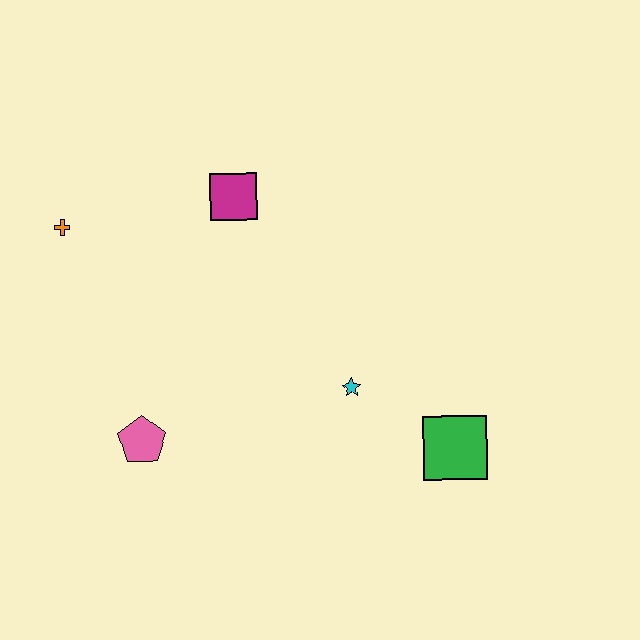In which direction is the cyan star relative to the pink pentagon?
The cyan star is to the right of the pink pentagon.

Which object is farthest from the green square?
The orange cross is farthest from the green square.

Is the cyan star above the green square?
Yes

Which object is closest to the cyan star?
The green square is closest to the cyan star.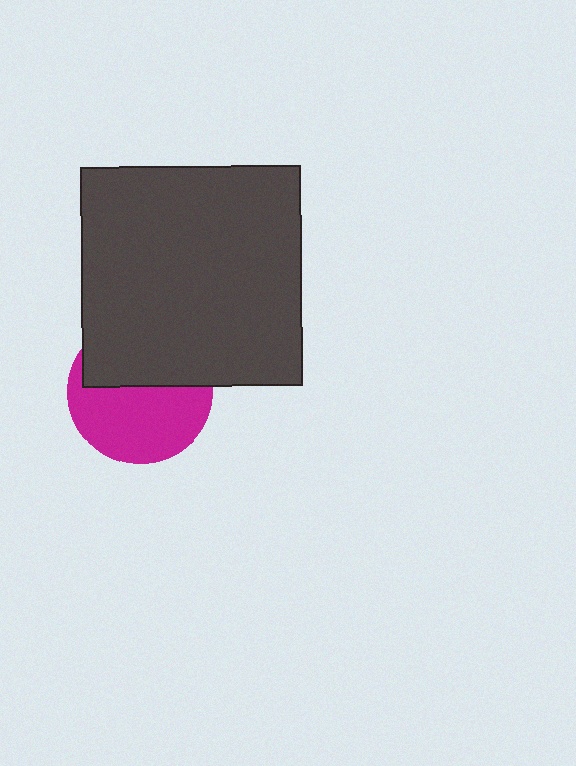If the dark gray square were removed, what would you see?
You would see the complete magenta circle.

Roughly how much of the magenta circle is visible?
About half of it is visible (roughly 56%).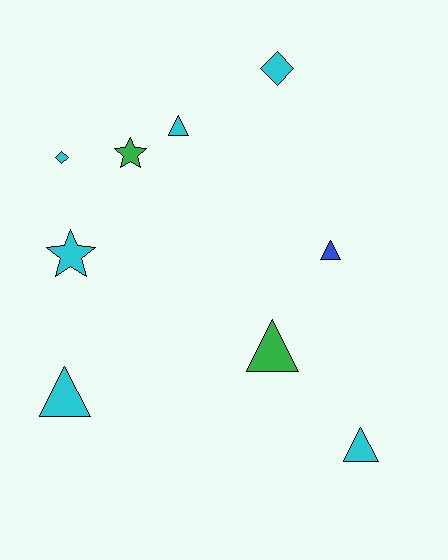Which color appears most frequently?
Cyan, with 6 objects.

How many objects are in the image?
There are 9 objects.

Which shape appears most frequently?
Triangle, with 5 objects.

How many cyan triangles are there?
There are 3 cyan triangles.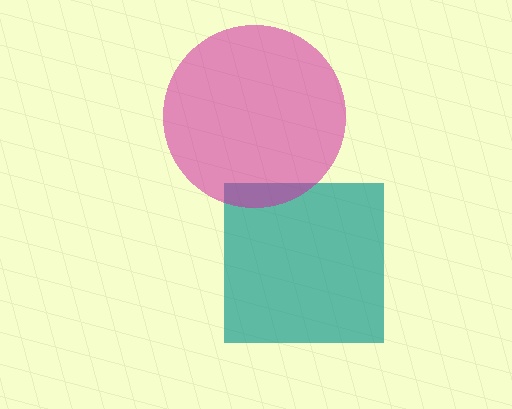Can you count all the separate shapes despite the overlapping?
Yes, there are 2 separate shapes.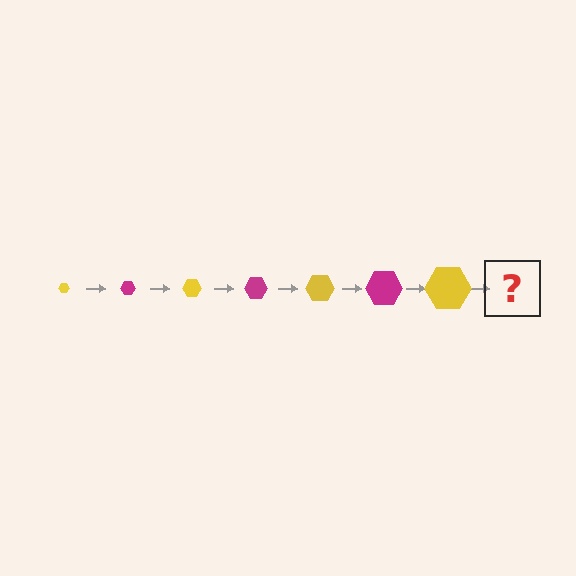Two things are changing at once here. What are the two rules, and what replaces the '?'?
The two rules are that the hexagon grows larger each step and the color cycles through yellow and magenta. The '?' should be a magenta hexagon, larger than the previous one.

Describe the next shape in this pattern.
It should be a magenta hexagon, larger than the previous one.